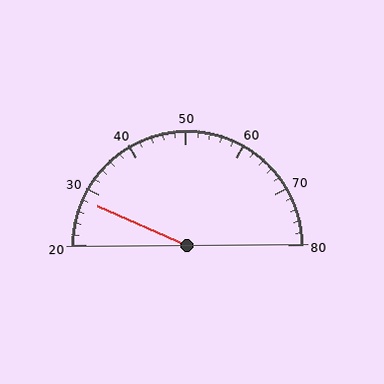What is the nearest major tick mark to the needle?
The nearest major tick mark is 30.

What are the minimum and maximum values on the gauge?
The gauge ranges from 20 to 80.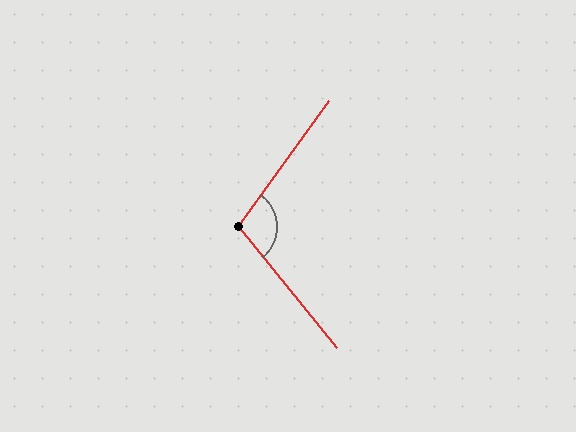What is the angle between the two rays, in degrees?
Approximately 105 degrees.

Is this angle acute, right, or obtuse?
It is obtuse.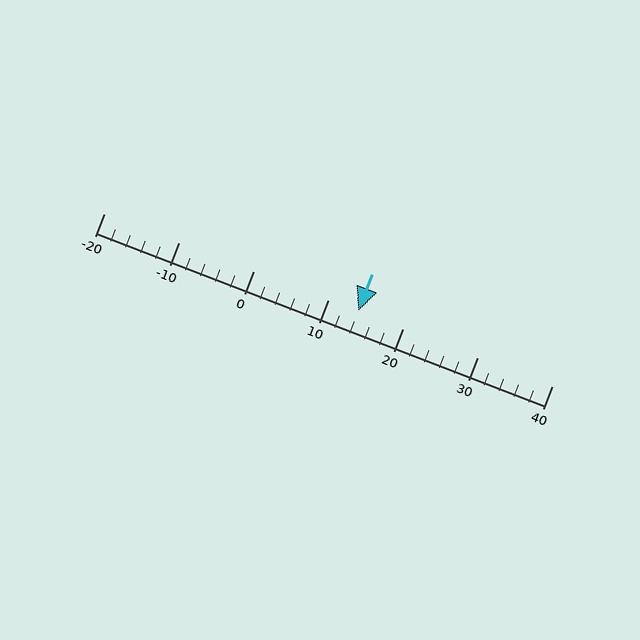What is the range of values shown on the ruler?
The ruler shows values from -20 to 40.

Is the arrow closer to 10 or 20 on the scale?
The arrow is closer to 10.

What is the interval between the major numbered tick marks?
The major tick marks are spaced 10 units apart.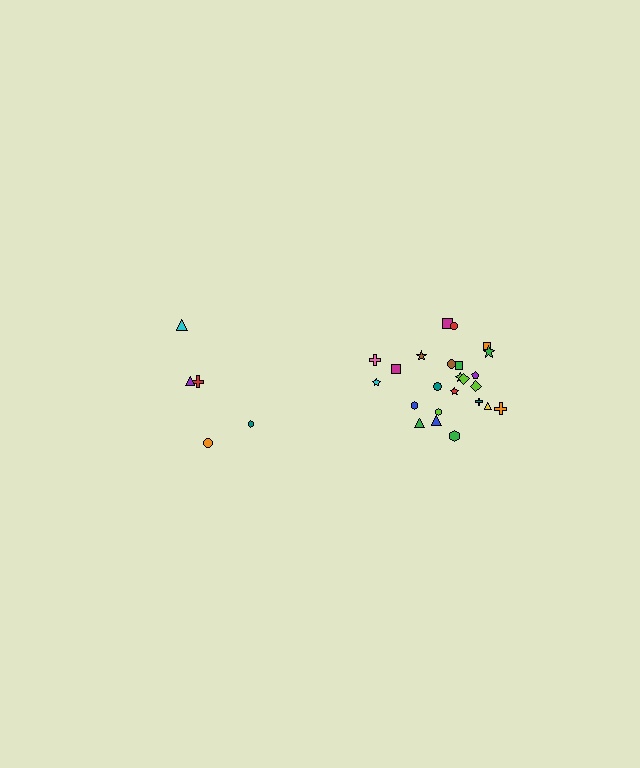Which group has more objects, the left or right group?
The right group.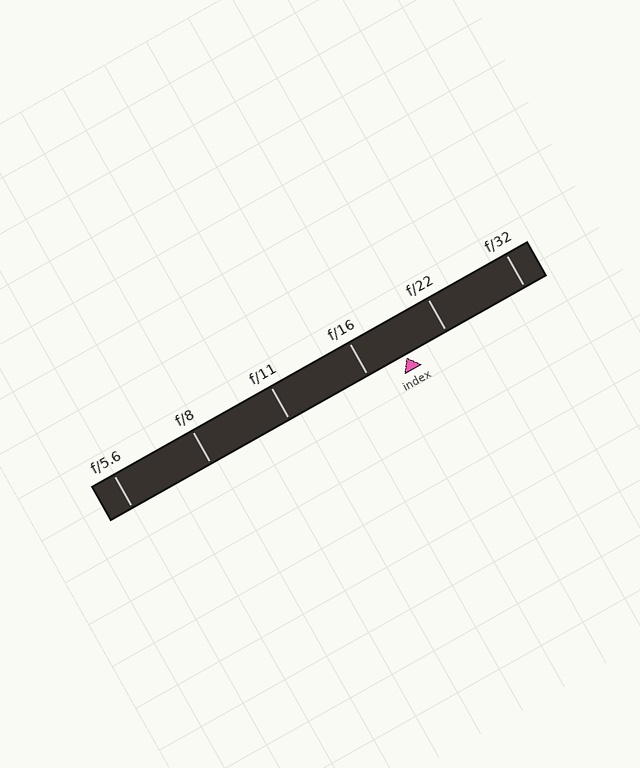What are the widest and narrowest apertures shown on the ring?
The widest aperture shown is f/5.6 and the narrowest is f/32.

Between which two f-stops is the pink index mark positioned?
The index mark is between f/16 and f/22.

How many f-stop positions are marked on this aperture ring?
There are 6 f-stop positions marked.